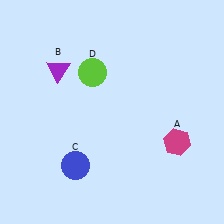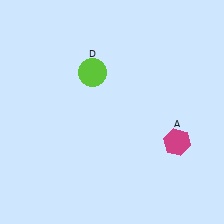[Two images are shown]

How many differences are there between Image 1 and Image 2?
There are 2 differences between the two images.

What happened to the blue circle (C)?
The blue circle (C) was removed in Image 2. It was in the bottom-left area of Image 1.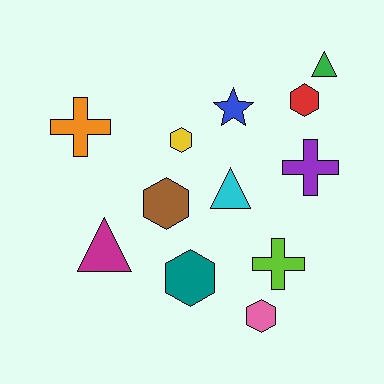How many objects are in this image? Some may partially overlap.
There are 12 objects.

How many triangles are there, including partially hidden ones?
There are 3 triangles.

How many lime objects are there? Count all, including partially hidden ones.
There is 1 lime object.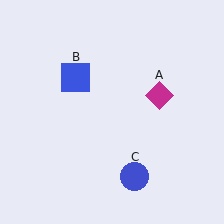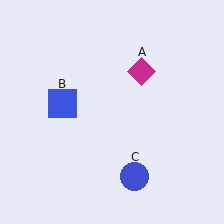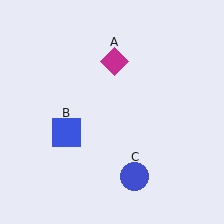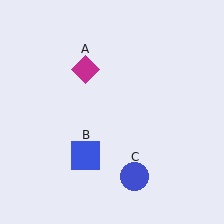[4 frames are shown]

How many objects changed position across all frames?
2 objects changed position: magenta diamond (object A), blue square (object B).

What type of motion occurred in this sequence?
The magenta diamond (object A), blue square (object B) rotated counterclockwise around the center of the scene.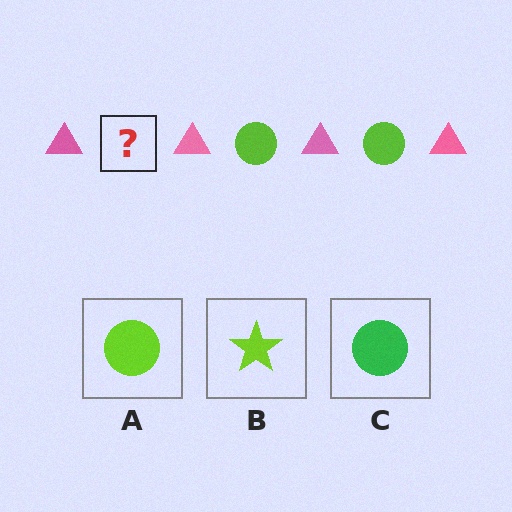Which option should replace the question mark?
Option A.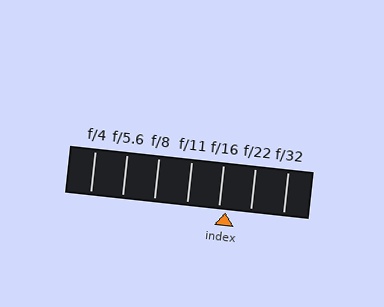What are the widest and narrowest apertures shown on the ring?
The widest aperture shown is f/4 and the narrowest is f/32.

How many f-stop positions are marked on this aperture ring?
There are 7 f-stop positions marked.